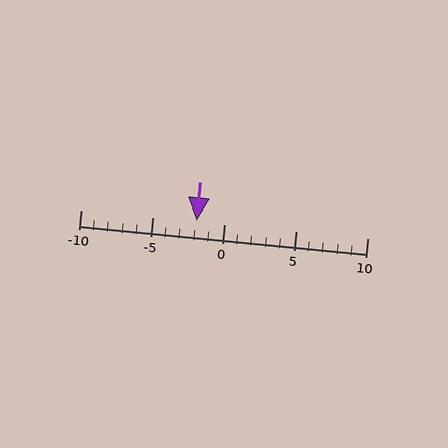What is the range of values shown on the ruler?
The ruler shows values from -10 to 10.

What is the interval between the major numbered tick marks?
The major tick marks are spaced 5 units apart.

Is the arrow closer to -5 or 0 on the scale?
The arrow is closer to 0.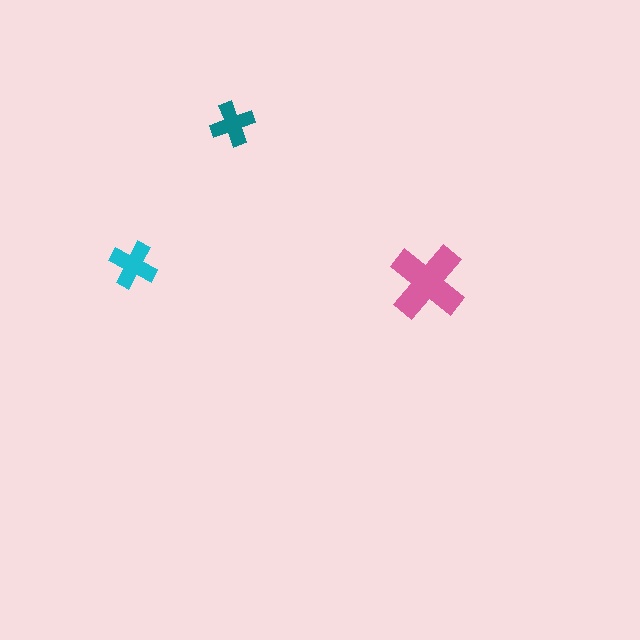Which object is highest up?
The teal cross is topmost.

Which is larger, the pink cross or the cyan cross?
The pink one.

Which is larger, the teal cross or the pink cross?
The pink one.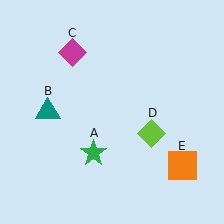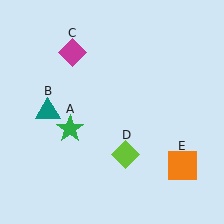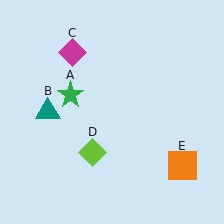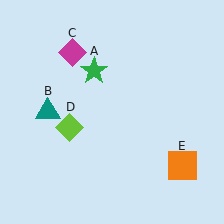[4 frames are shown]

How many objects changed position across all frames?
2 objects changed position: green star (object A), lime diamond (object D).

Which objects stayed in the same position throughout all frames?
Teal triangle (object B) and magenta diamond (object C) and orange square (object E) remained stationary.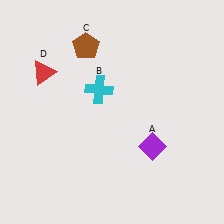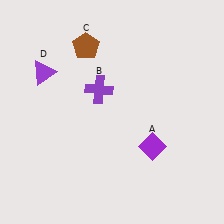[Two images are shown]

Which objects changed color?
B changed from cyan to purple. D changed from red to purple.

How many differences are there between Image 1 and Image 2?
There are 2 differences between the two images.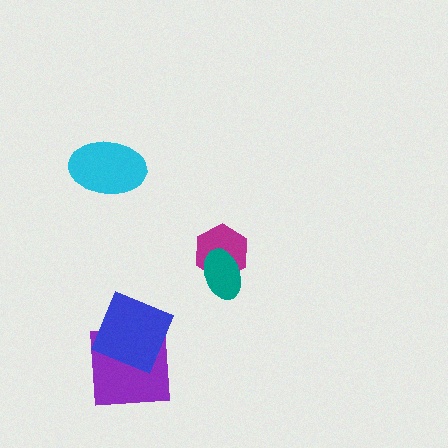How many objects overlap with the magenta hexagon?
1 object overlaps with the magenta hexagon.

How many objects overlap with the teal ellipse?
1 object overlaps with the teal ellipse.